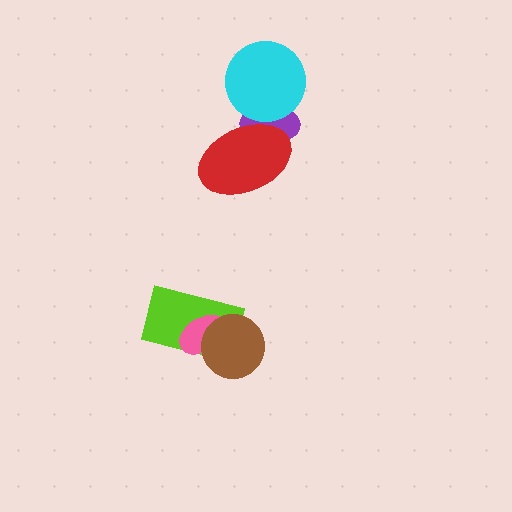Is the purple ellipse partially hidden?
Yes, it is partially covered by another shape.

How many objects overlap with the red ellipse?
1 object overlaps with the red ellipse.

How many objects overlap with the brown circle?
2 objects overlap with the brown circle.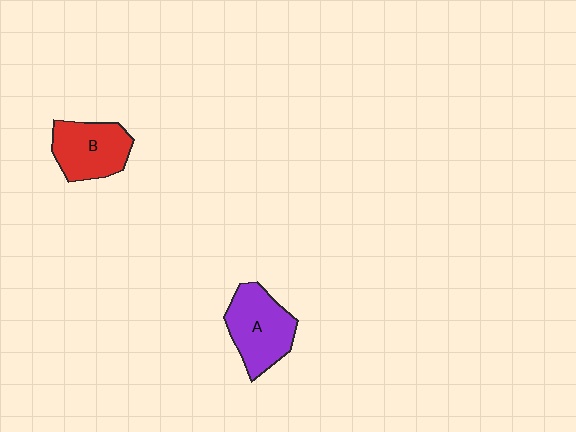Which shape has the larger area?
Shape A (purple).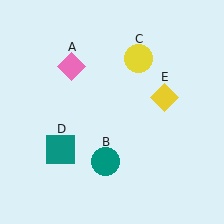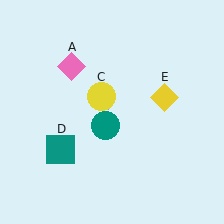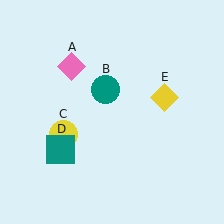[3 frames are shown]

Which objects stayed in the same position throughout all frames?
Pink diamond (object A) and teal square (object D) and yellow diamond (object E) remained stationary.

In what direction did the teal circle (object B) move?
The teal circle (object B) moved up.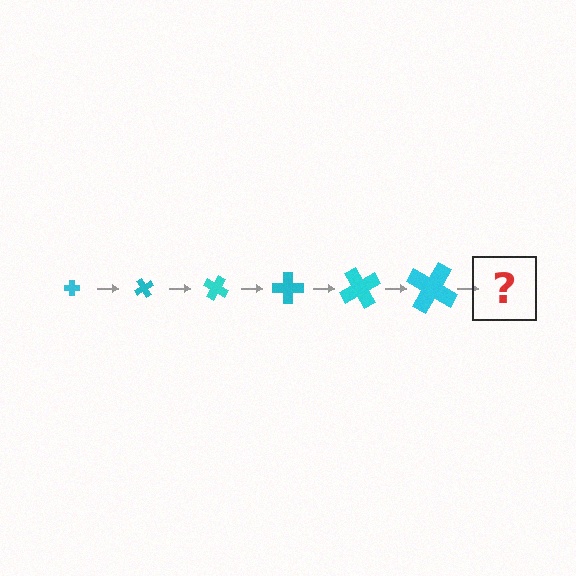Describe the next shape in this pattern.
It should be a cross, larger than the previous one and rotated 360 degrees from the start.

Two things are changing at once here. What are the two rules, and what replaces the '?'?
The two rules are that the cross grows larger each step and it rotates 60 degrees each step. The '?' should be a cross, larger than the previous one and rotated 360 degrees from the start.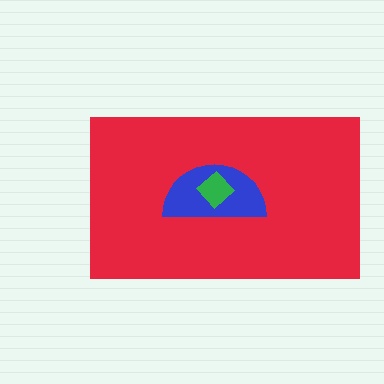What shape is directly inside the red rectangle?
The blue semicircle.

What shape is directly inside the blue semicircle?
The green diamond.